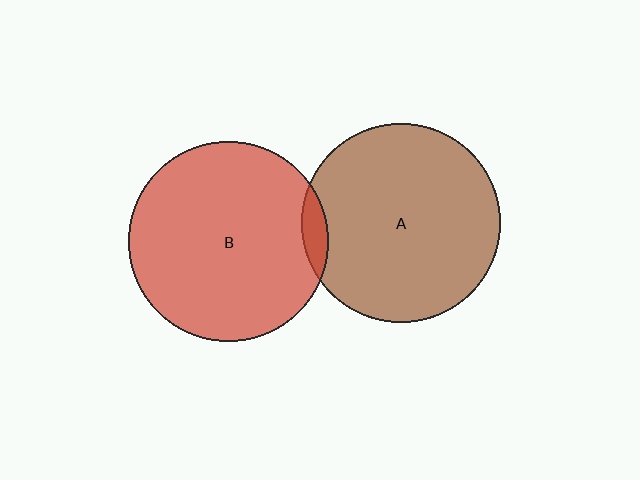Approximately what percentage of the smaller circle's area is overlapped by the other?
Approximately 5%.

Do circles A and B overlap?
Yes.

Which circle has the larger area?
Circle B (red).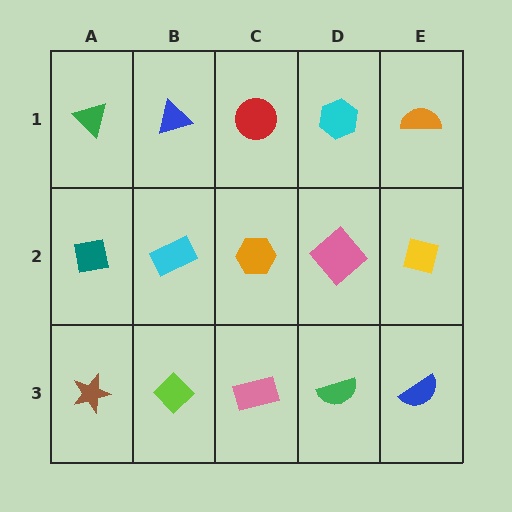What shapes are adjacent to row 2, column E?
An orange semicircle (row 1, column E), a blue semicircle (row 3, column E), a pink diamond (row 2, column D).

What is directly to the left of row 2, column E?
A pink diamond.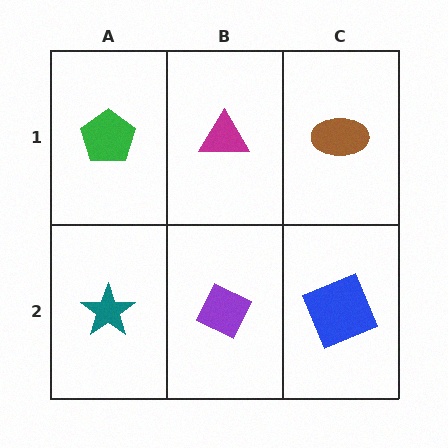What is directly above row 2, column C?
A brown ellipse.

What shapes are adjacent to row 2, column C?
A brown ellipse (row 1, column C), a purple diamond (row 2, column B).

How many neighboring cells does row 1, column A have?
2.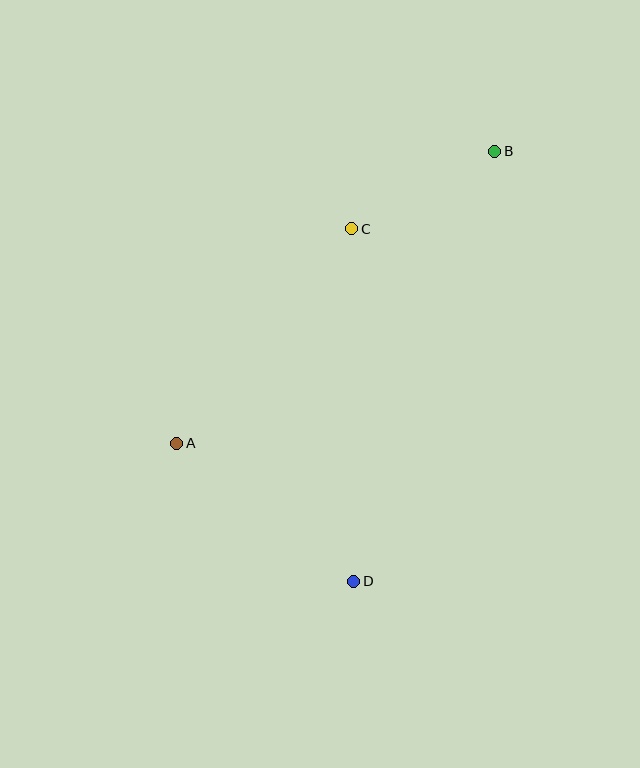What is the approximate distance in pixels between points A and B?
The distance between A and B is approximately 432 pixels.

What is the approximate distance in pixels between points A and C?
The distance between A and C is approximately 277 pixels.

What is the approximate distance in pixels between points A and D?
The distance between A and D is approximately 225 pixels.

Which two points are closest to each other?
Points B and C are closest to each other.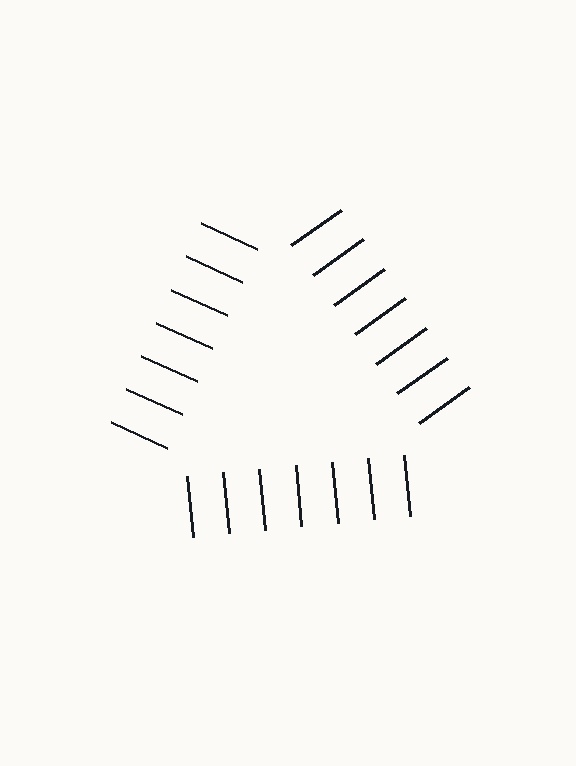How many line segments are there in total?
21 — 7 along each of the 3 edges.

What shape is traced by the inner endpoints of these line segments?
An illusory triangle — the line segments terminate on its edges but no continuous stroke is drawn.